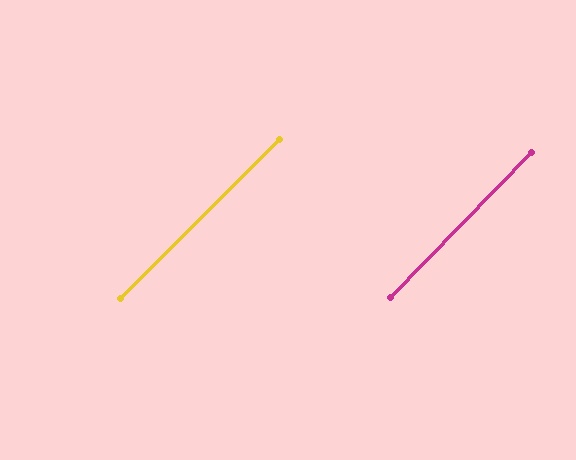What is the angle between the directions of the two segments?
Approximately 0 degrees.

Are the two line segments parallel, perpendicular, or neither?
Parallel — their directions differ by only 0.5°.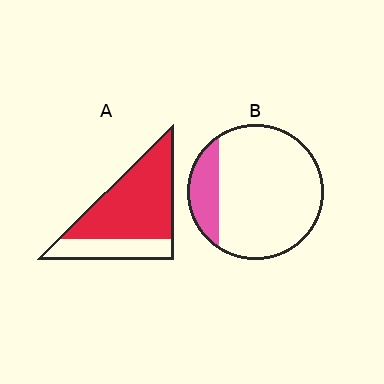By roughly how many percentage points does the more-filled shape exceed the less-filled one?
By roughly 55 percentage points (A over B).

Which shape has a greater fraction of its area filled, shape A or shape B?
Shape A.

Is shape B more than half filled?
No.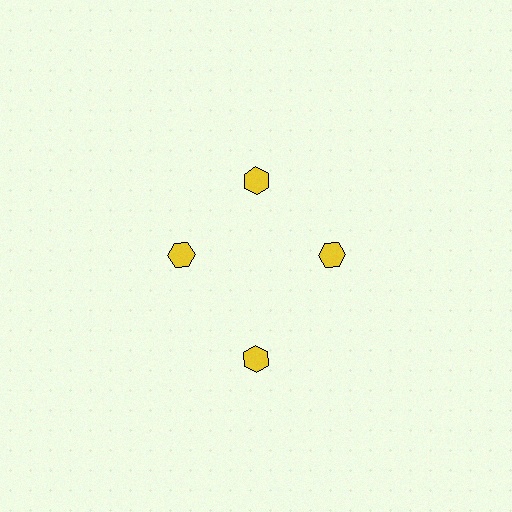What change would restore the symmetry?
The symmetry would be restored by moving it inward, back onto the ring so that all 4 hexagons sit at equal angles and equal distance from the center.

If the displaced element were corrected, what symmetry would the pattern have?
It would have 4-fold rotational symmetry — the pattern would map onto itself every 90 degrees.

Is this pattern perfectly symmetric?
No. The 4 yellow hexagons are arranged in a ring, but one element near the 6 o'clock position is pushed outward from the center, breaking the 4-fold rotational symmetry.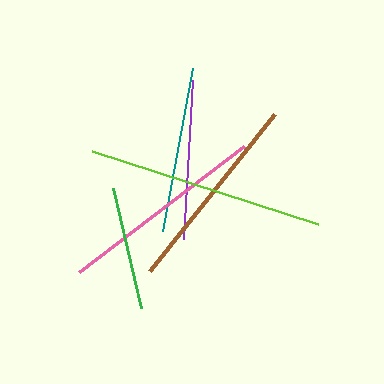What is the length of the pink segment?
The pink segment is approximately 208 pixels long.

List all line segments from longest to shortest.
From longest to shortest: lime, pink, brown, teal, purple, green.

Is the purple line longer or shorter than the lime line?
The lime line is longer than the purple line.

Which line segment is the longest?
The lime line is the longest at approximately 238 pixels.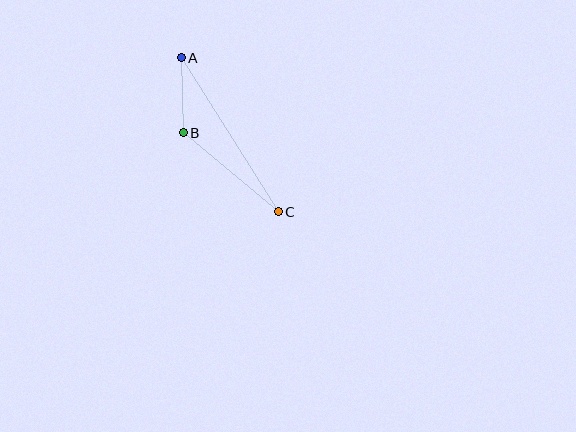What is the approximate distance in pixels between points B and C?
The distance between B and C is approximately 123 pixels.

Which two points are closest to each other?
Points A and B are closest to each other.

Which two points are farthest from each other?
Points A and C are farthest from each other.